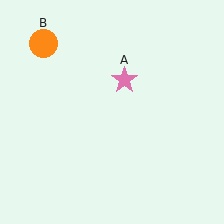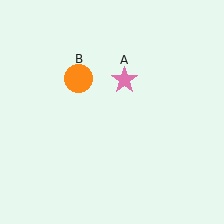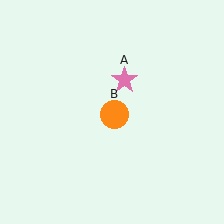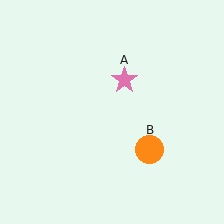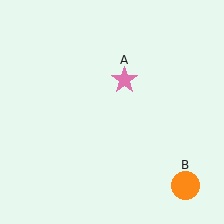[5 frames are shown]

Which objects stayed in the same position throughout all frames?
Pink star (object A) remained stationary.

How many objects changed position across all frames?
1 object changed position: orange circle (object B).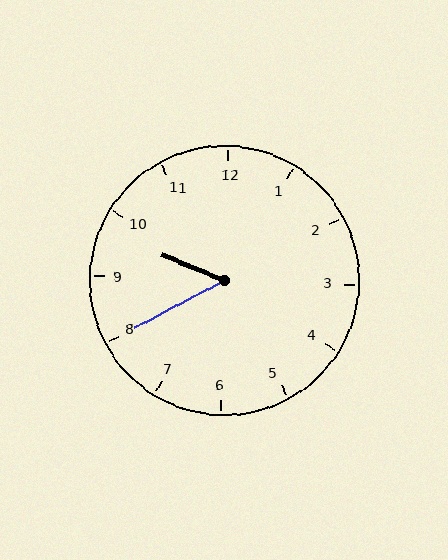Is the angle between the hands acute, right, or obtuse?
It is acute.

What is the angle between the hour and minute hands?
Approximately 50 degrees.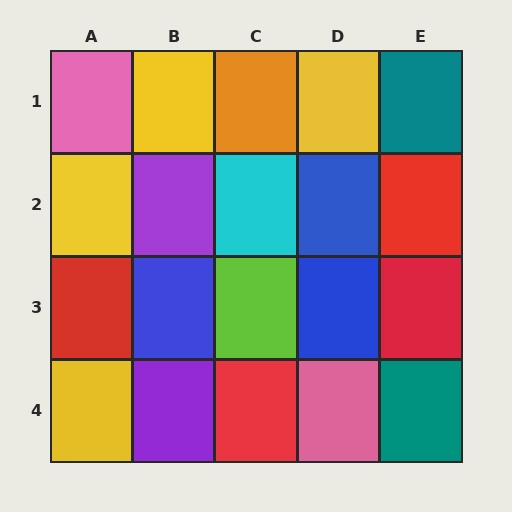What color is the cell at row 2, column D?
Blue.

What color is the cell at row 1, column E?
Teal.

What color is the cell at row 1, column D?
Yellow.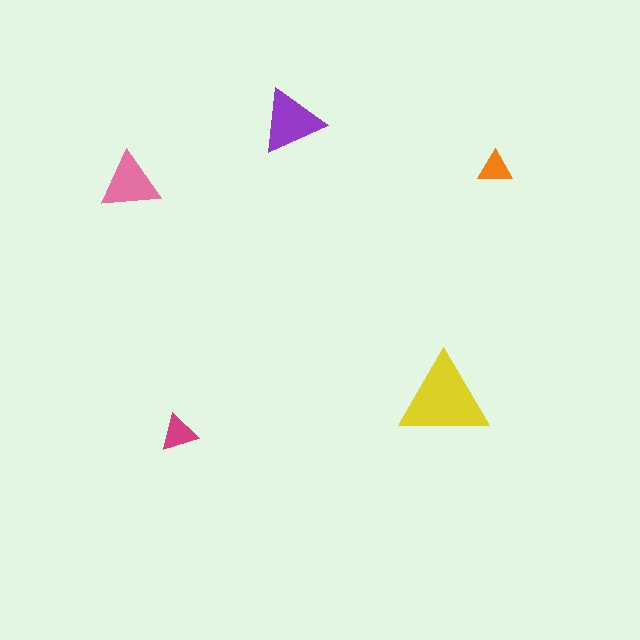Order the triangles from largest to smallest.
the yellow one, the purple one, the pink one, the magenta one, the orange one.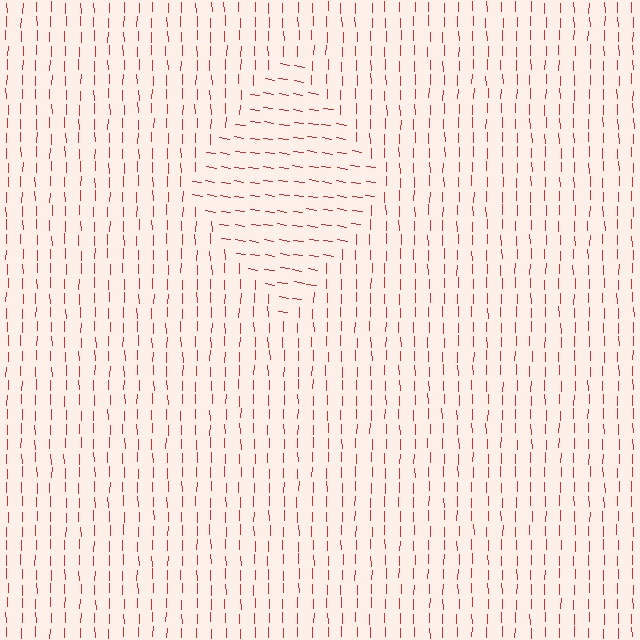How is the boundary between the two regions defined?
The boundary is defined purely by a change in line orientation (approximately 81 degrees difference). All lines are the same color and thickness.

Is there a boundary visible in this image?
Yes, there is a texture boundary formed by a change in line orientation.